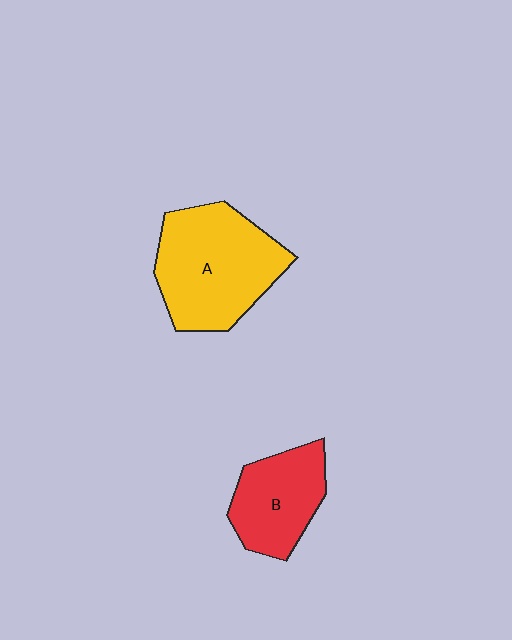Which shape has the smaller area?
Shape B (red).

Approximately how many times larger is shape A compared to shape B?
Approximately 1.6 times.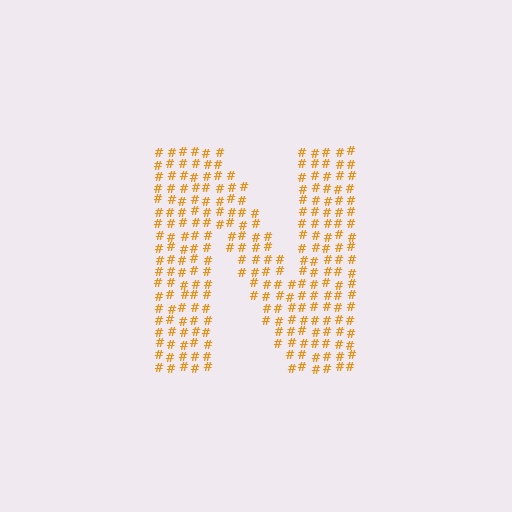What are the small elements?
The small elements are hash symbols.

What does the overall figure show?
The overall figure shows the letter N.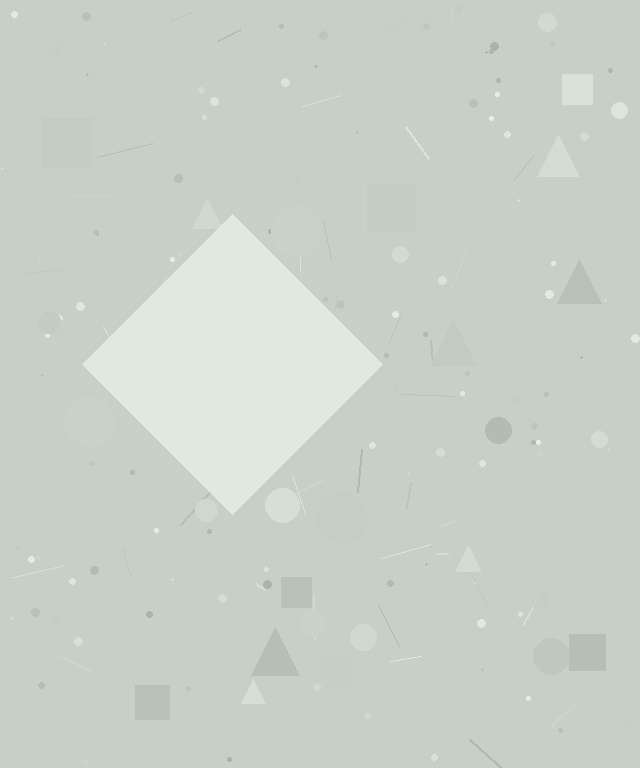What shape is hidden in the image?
A diamond is hidden in the image.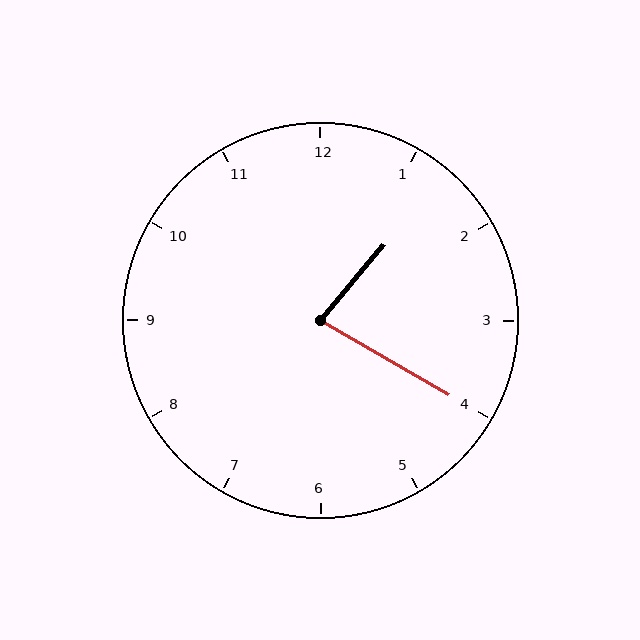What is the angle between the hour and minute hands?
Approximately 80 degrees.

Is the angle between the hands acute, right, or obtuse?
It is acute.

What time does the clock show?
1:20.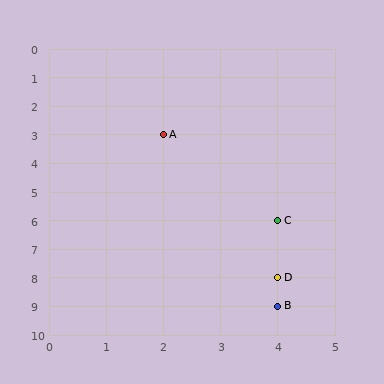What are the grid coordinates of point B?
Point B is at grid coordinates (4, 9).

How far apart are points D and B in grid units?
Points D and B are 1 row apart.